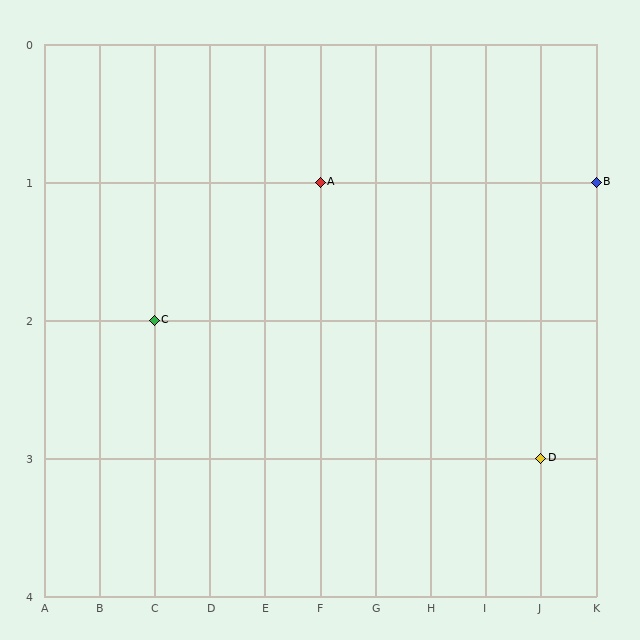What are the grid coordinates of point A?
Point A is at grid coordinates (F, 1).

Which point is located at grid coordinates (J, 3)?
Point D is at (J, 3).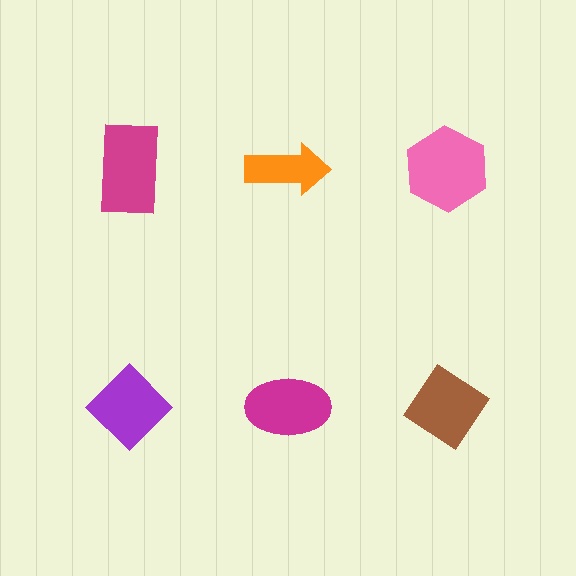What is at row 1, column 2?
An orange arrow.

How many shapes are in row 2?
3 shapes.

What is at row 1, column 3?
A pink hexagon.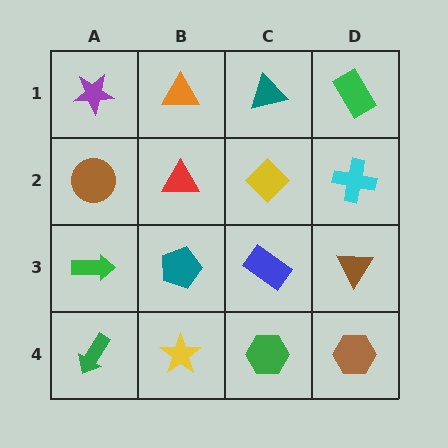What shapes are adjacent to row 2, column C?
A teal triangle (row 1, column C), a blue rectangle (row 3, column C), a red triangle (row 2, column B), a cyan cross (row 2, column D).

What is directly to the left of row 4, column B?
A green arrow.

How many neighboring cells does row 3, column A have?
3.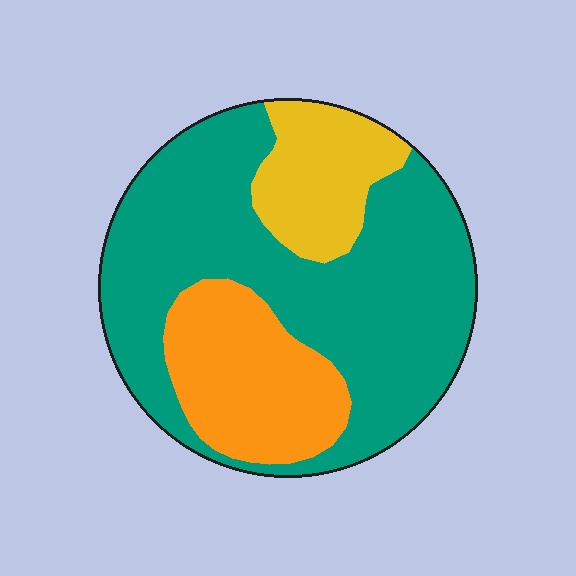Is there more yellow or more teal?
Teal.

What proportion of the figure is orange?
Orange takes up between a sixth and a third of the figure.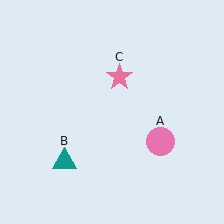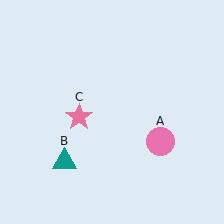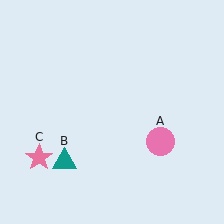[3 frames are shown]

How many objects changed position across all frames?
1 object changed position: pink star (object C).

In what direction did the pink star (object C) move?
The pink star (object C) moved down and to the left.